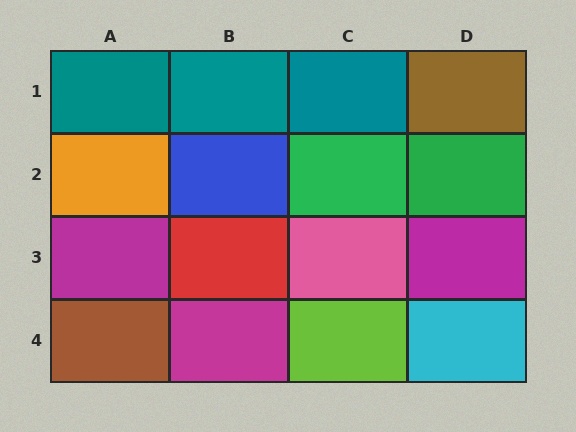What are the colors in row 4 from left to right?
Brown, magenta, lime, cyan.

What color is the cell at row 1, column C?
Teal.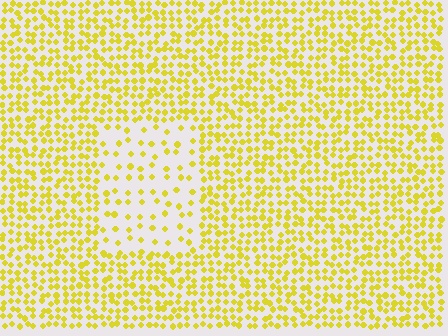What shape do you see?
I see a rectangle.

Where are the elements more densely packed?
The elements are more densely packed outside the rectangle boundary.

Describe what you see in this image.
The image contains small yellow elements arranged at two different densities. A rectangle-shaped region is visible where the elements are less densely packed than the surrounding area.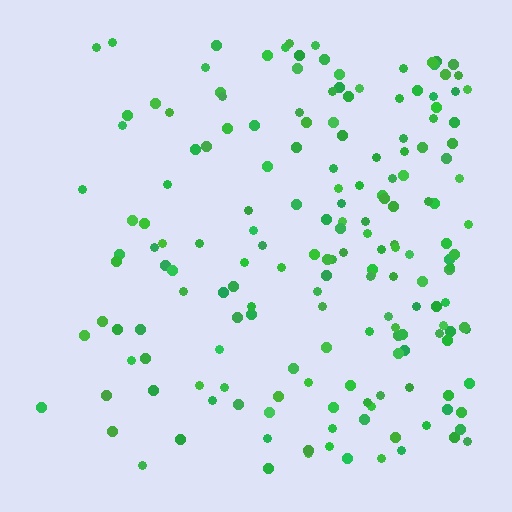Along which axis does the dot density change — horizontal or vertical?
Horizontal.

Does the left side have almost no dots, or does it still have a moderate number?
Still a moderate number, just noticeably fewer than the right.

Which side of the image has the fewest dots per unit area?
The left.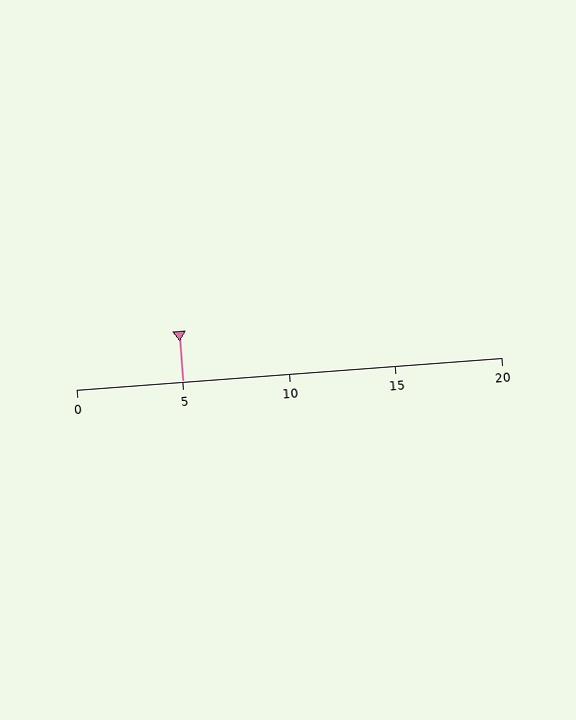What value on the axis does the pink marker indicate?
The marker indicates approximately 5.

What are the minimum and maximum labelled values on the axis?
The axis runs from 0 to 20.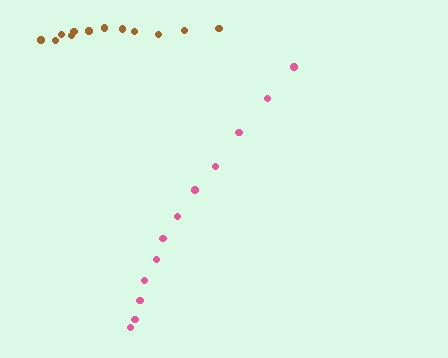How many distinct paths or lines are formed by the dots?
There are 2 distinct paths.